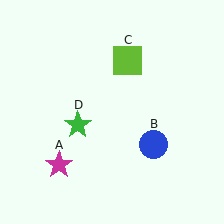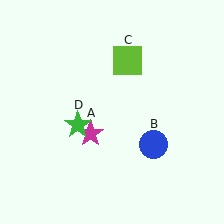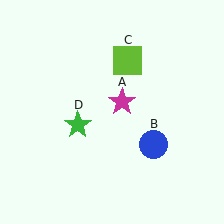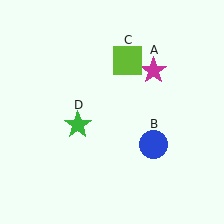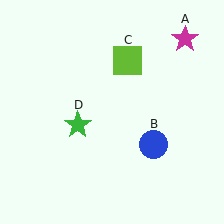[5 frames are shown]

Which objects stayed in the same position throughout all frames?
Blue circle (object B) and lime square (object C) and green star (object D) remained stationary.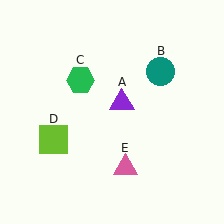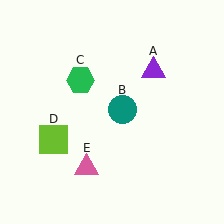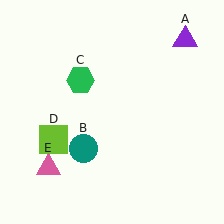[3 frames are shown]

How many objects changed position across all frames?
3 objects changed position: purple triangle (object A), teal circle (object B), pink triangle (object E).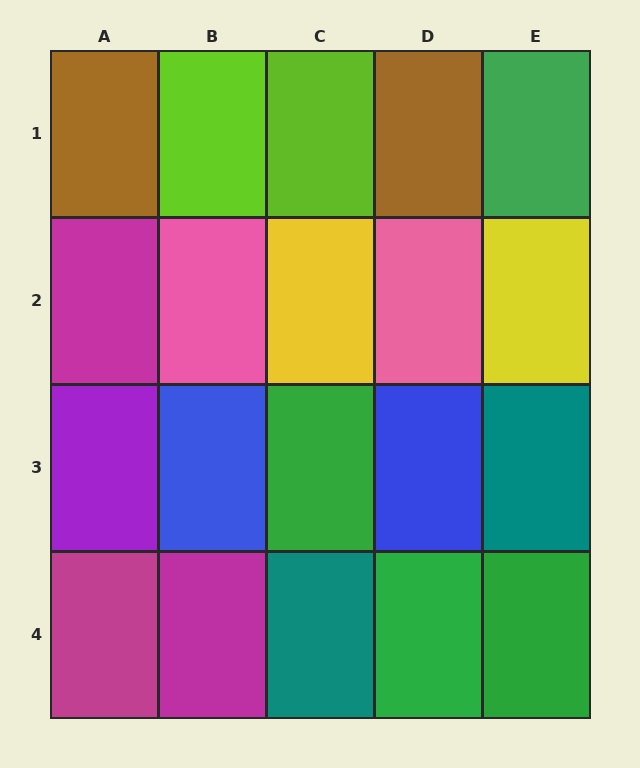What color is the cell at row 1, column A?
Brown.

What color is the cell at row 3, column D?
Blue.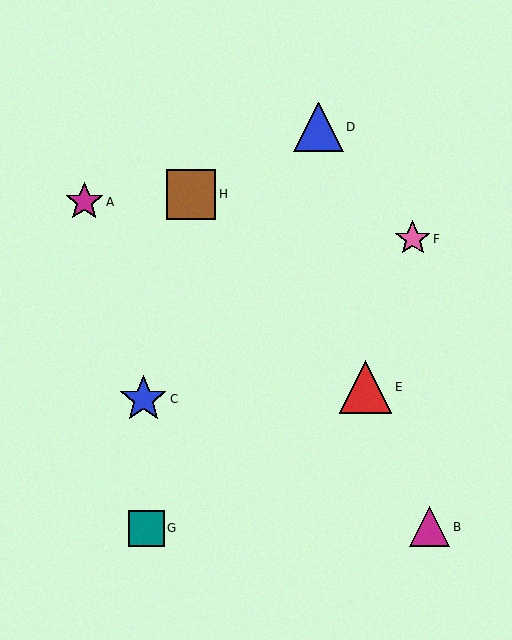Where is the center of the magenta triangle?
The center of the magenta triangle is at (430, 527).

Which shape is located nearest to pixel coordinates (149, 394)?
The blue star (labeled C) at (143, 399) is nearest to that location.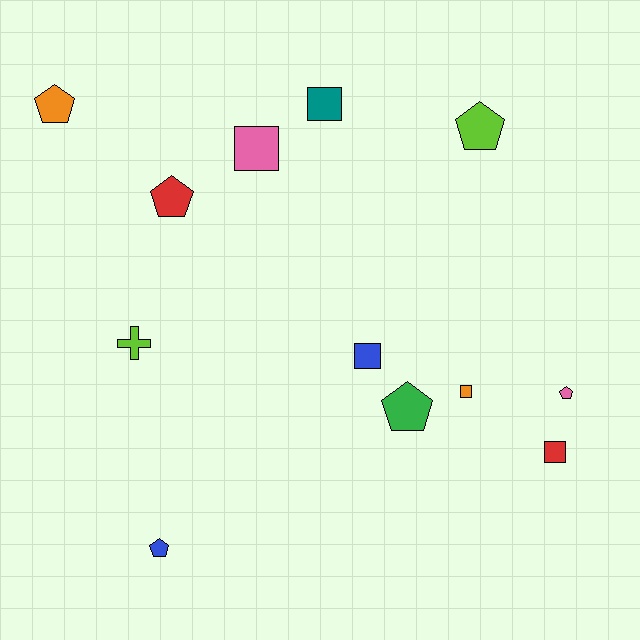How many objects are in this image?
There are 12 objects.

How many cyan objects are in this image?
There are no cyan objects.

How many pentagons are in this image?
There are 6 pentagons.